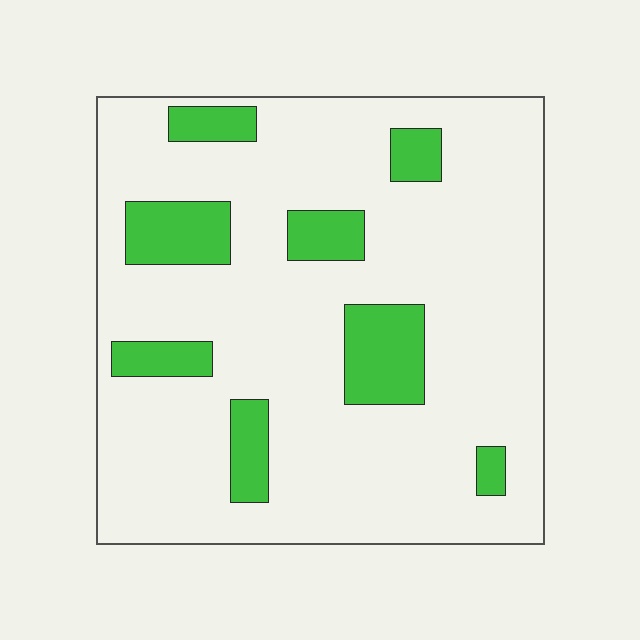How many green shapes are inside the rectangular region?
8.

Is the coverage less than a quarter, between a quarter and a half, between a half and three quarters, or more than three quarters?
Less than a quarter.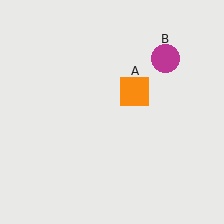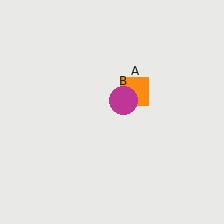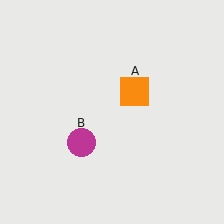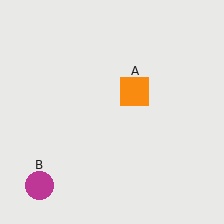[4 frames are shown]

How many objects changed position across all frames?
1 object changed position: magenta circle (object B).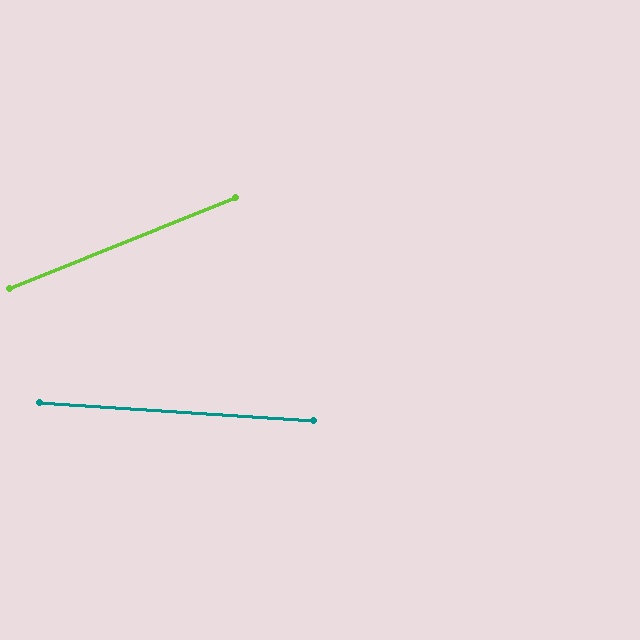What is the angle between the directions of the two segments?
Approximately 26 degrees.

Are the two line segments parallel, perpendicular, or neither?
Neither parallel nor perpendicular — they differ by about 26°.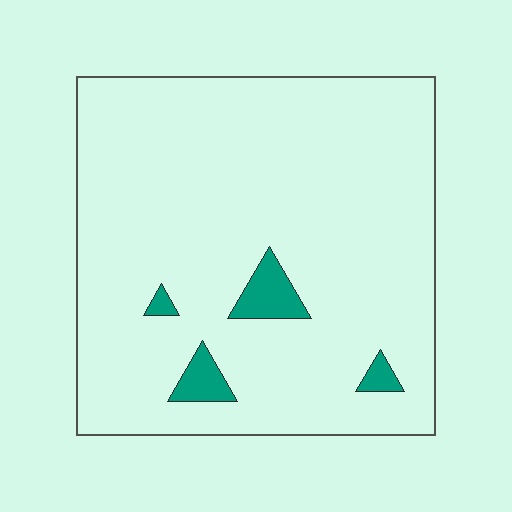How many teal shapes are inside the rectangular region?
4.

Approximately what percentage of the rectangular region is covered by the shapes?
Approximately 5%.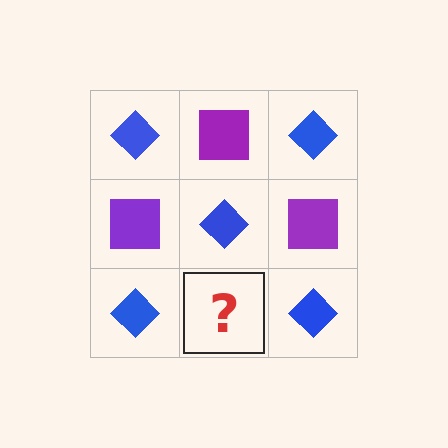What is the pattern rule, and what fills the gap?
The rule is that it alternates blue diamond and purple square in a checkerboard pattern. The gap should be filled with a purple square.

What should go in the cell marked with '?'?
The missing cell should contain a purple square.